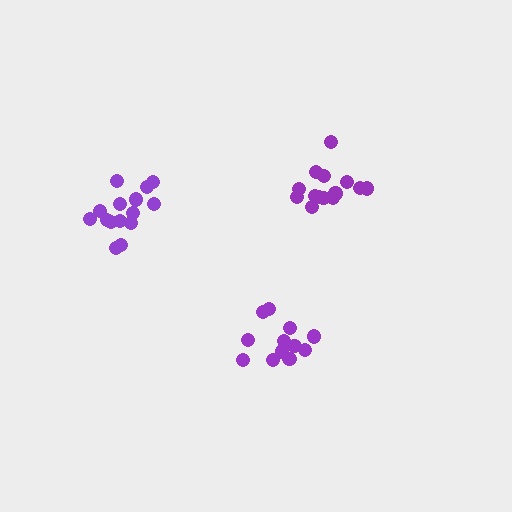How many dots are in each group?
Group 1: 15 dots, Group 2: 14 dots, Group 3: 12 dots (41 total).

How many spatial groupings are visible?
There are 3 spatial groupings.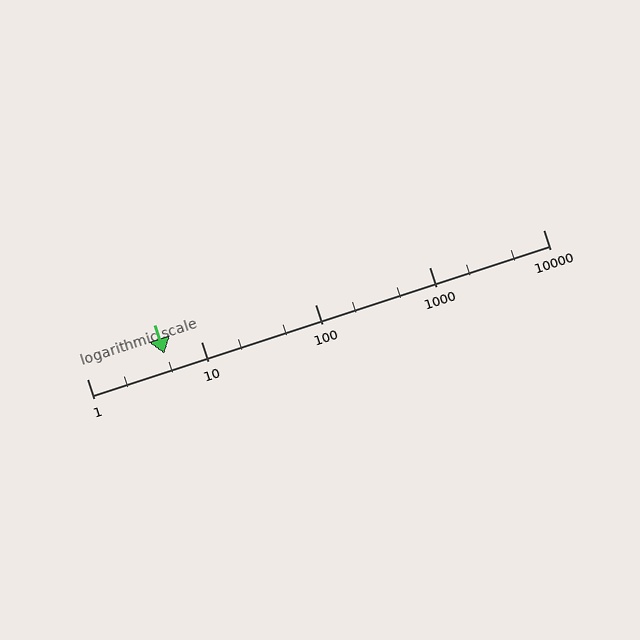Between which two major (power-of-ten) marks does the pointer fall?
The pointer is between 1 and 10.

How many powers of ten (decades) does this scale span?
The scale spans 4 decades, from 1 to 10000.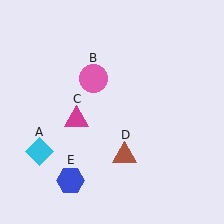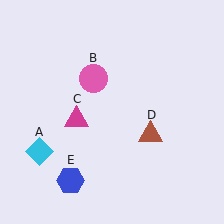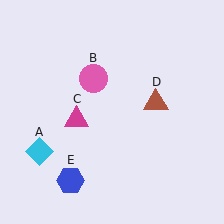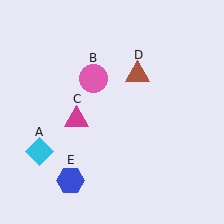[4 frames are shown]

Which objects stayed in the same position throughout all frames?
Cyan diamond (object A) and pink circle (object B) and magenta triangle (object C) and blue hexagon (object E) remained stationary.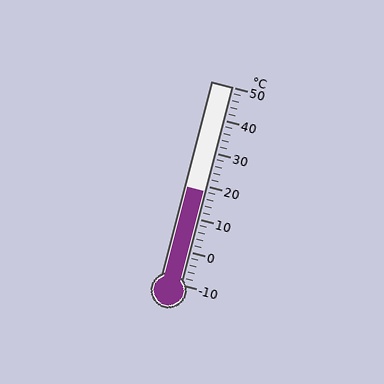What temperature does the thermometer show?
The thermometer shows approximately 18°C.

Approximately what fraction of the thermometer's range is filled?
The thermometer is filled to approximately 45% of its range.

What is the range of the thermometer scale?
The thermometer scale ranges from -10°C to 50°C.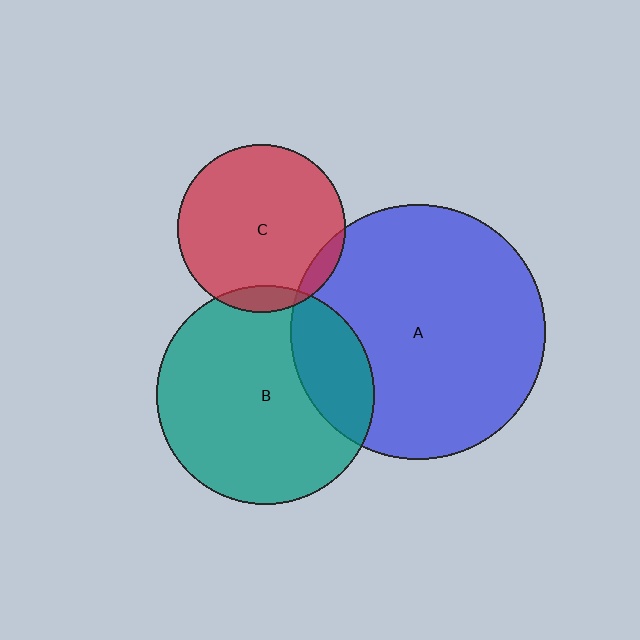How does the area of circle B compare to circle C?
Approximately 1.7 times.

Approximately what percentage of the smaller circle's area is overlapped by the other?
Approximately 20%.